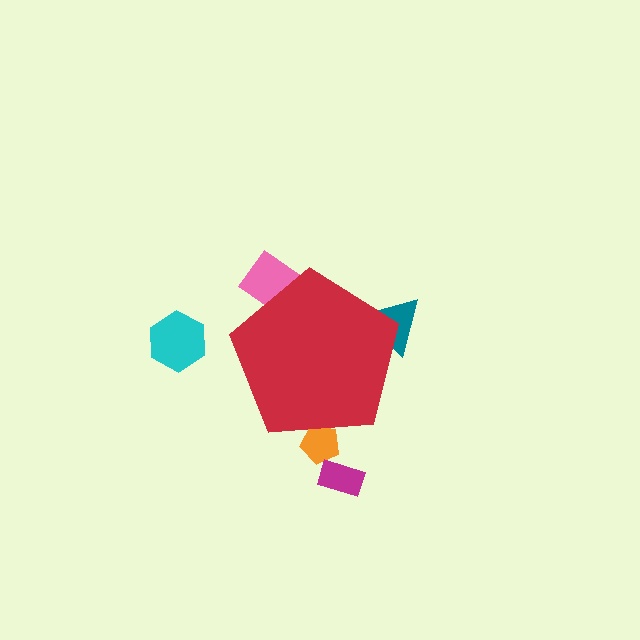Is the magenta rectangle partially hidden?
No, the magenta rectangle is fully visible.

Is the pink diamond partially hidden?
Yes, the pink diamond is partially hidden behind the red pentagon.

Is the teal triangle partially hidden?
Yes, the teal triangle is partially hidden behind the red pentagon.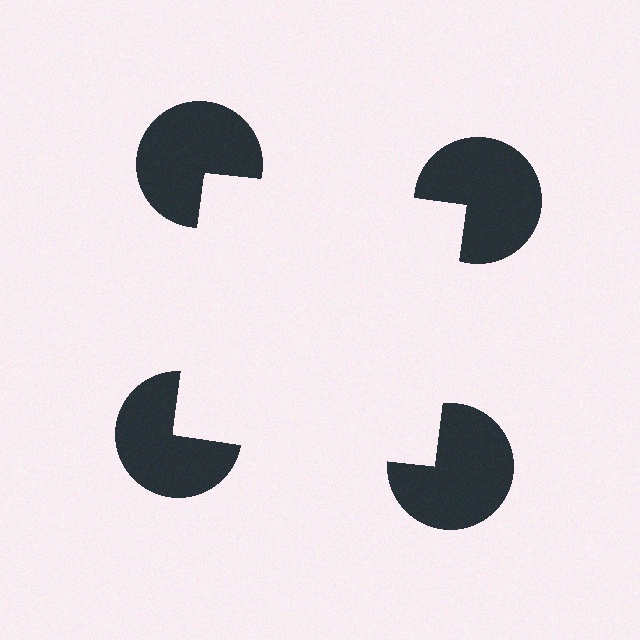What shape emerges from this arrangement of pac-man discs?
An illusory square — its edges are inferred from the aligned wedge cuts in the pac-man discs, not physically drawn.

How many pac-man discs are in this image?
There are 4 — one at each vertex of the illusory square.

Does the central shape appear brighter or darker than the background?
It typically appears slightly brighter than the background, even though no actual brightness change is drawn.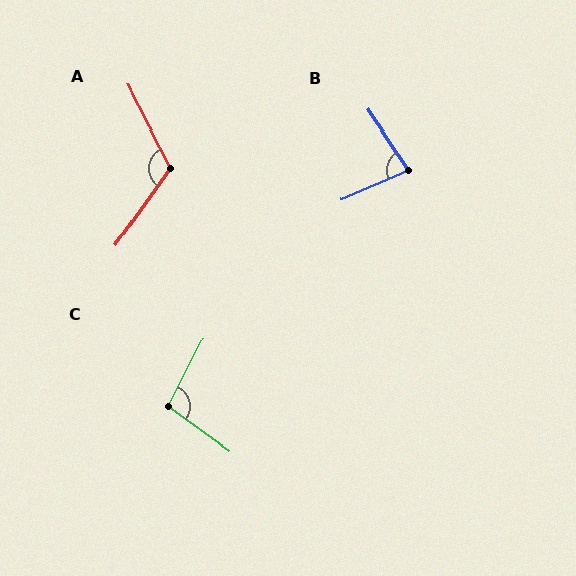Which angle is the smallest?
B, at approximately 80 degrees.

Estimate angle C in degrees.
Approximately 99 degrees.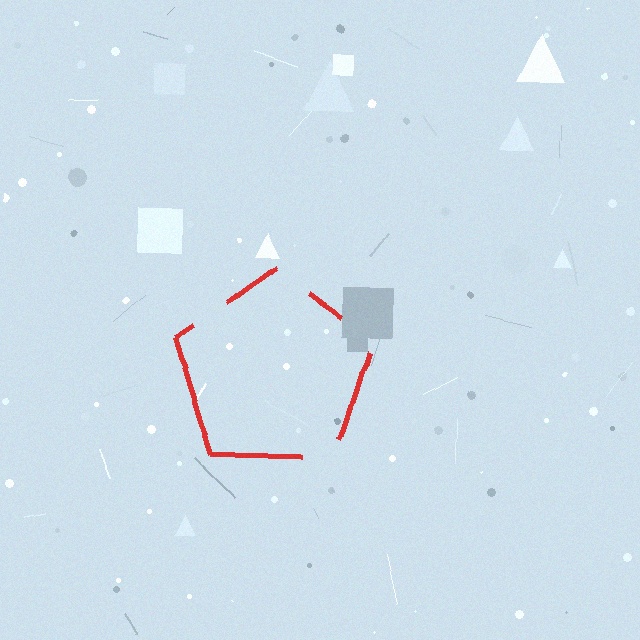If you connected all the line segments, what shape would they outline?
They would outline a pentagon.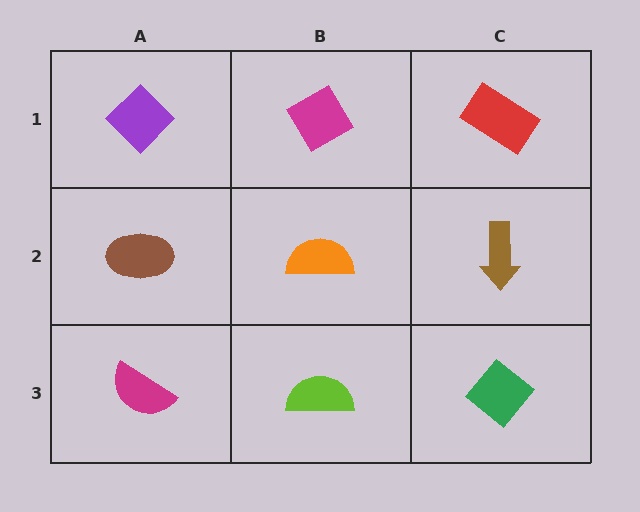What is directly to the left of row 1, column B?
A purple diamond.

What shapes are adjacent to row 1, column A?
A brown ellipse (row 2, column A), a magenta diamond (row 1, column B).